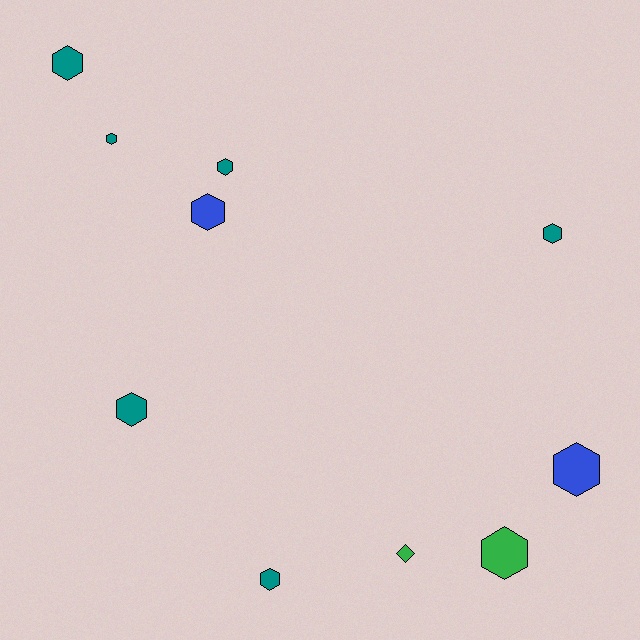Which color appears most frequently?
Teal, with 6 objects.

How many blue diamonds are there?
There are no blue diamonds.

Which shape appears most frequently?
Hexagon, with 9 objects.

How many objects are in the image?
There are 10 objects.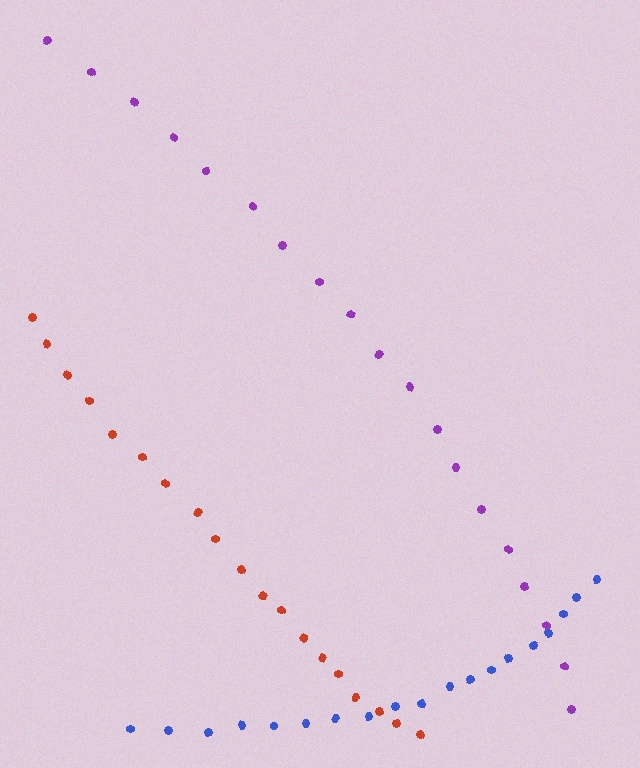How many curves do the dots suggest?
There are 3 distinct paths.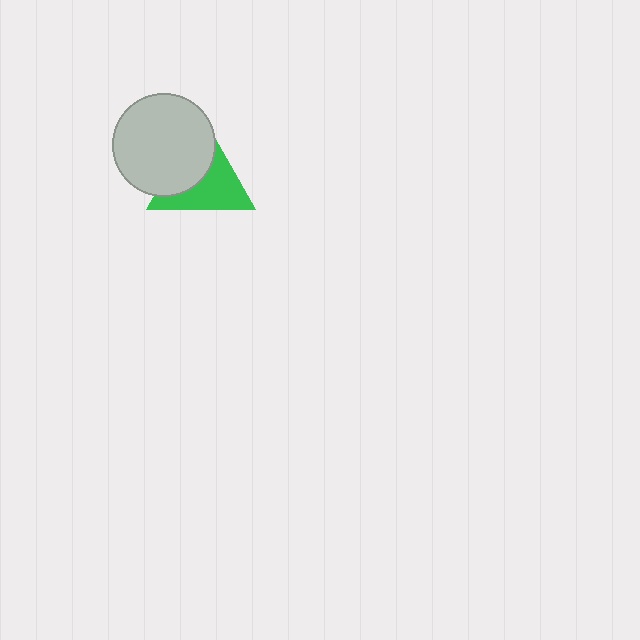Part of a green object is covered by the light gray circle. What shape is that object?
It is a triangle.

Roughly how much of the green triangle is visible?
About half of it is visible (roughly 54%).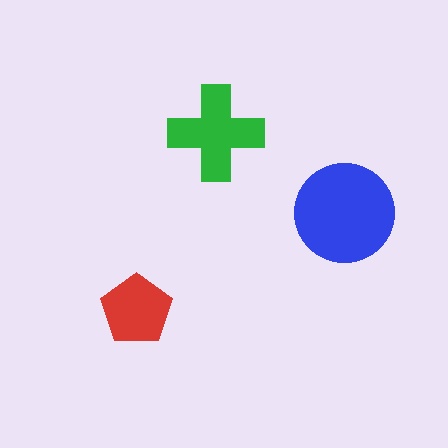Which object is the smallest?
The red pentagon.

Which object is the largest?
The blue circle.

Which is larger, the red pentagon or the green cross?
The green cross.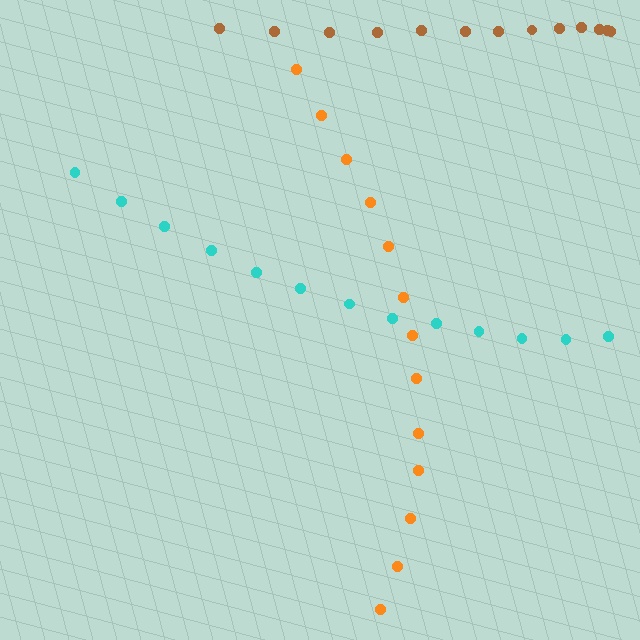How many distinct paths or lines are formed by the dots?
There are 3 distinct paths.